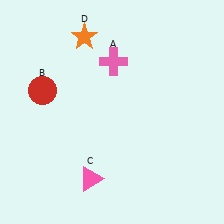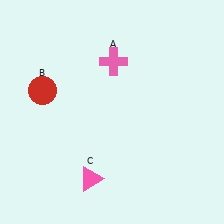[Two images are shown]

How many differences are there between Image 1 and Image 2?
There is 1 difference between the two images.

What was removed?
The orange star (D) was removed in Image 2.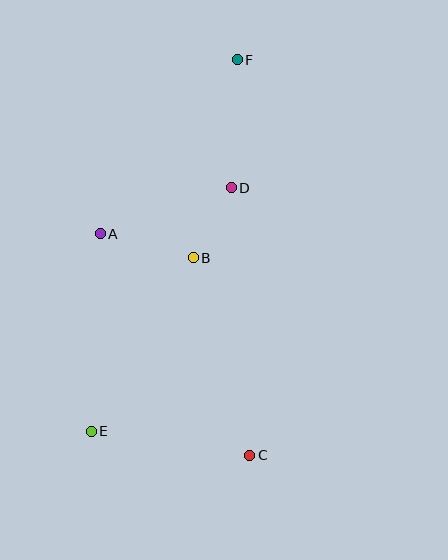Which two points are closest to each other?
Points B and D are closest to each other.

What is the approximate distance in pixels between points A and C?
The distance between A and C is approximately 267 pixels.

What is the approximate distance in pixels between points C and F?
The distance between C and F is approximately 396 pixels.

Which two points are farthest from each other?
Points E and F are farthest from each other.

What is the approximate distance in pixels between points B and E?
The distance between B and E is approximately 201 pixels.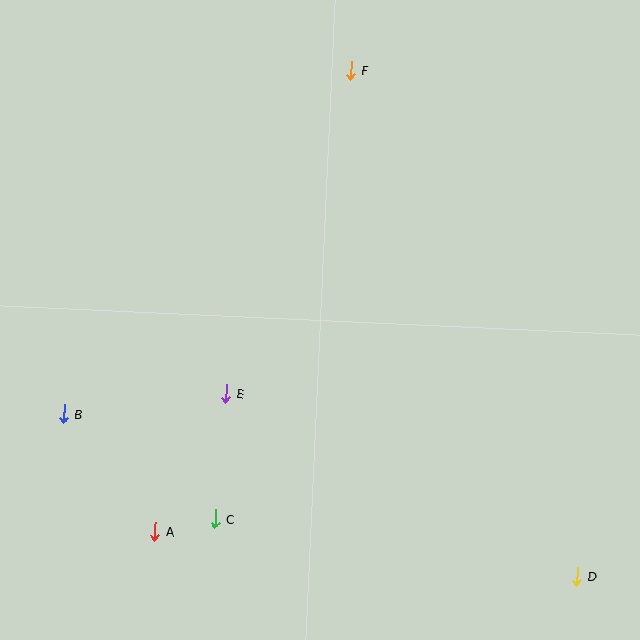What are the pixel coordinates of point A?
Point A is at (155, 531).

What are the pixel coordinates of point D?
Point D is at (577, 576).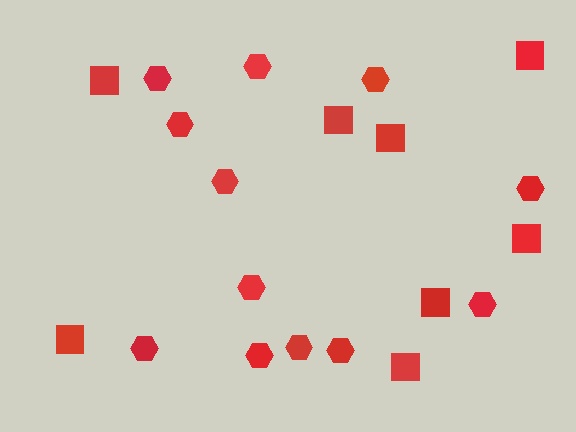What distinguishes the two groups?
There are 2 groups: one group of squares (8) and one group of hexagons (12).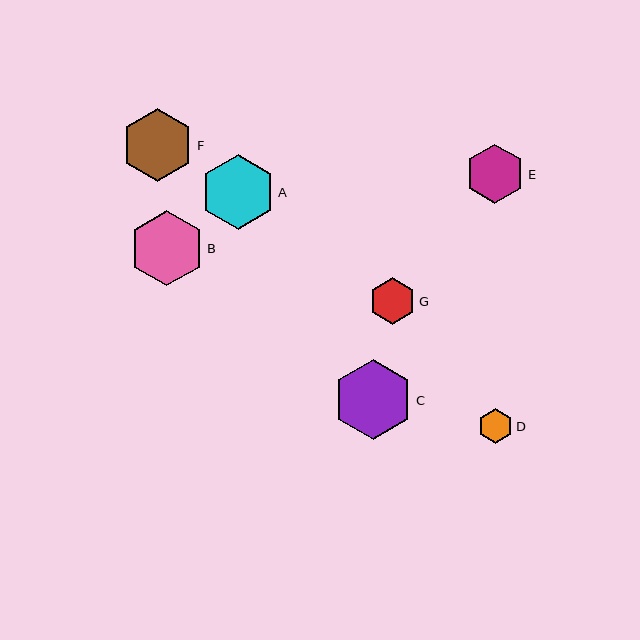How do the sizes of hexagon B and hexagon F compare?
Hexagon B and hexagon F are approximately the same size.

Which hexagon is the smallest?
Hexagon D is the smallest with a size of approximately 35 pixels.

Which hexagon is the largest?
Hexagon C is the largest with a size of approximately 80 pixels.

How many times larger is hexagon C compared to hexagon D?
Hexagon C is approximately 2.3 times the size of hexagon D.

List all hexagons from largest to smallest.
From largest to smallest: C, B, A, F, E, G, D.